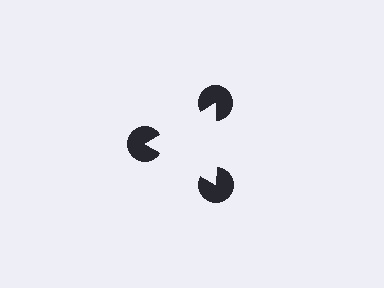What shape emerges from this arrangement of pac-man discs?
An illusory triangle — its edges are inferred from the aligned wedge cuts in the pac-man discs, not physically drawn.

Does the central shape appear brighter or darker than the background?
It typically appears slightly brighter than the background, even though no actual brightness change is drawn.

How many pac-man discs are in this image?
There are 3 — one at each vertex of the illusory triangle.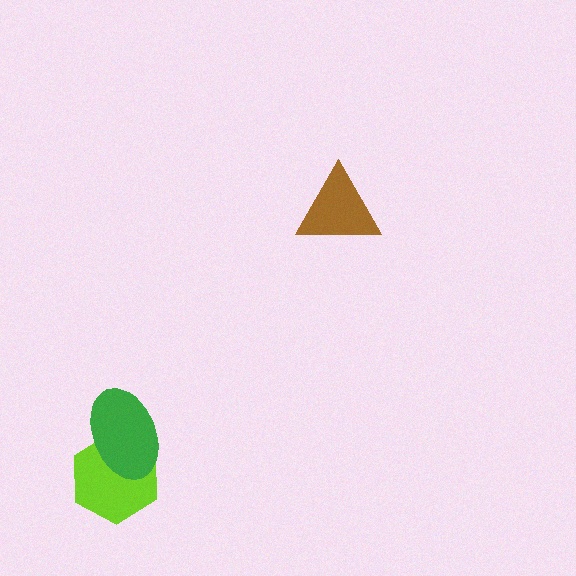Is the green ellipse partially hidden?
No, no other shape covers it.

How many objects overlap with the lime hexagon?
1 object overlaps with the lime hexagon.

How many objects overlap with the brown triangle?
0 objects overlap with the brown triangle.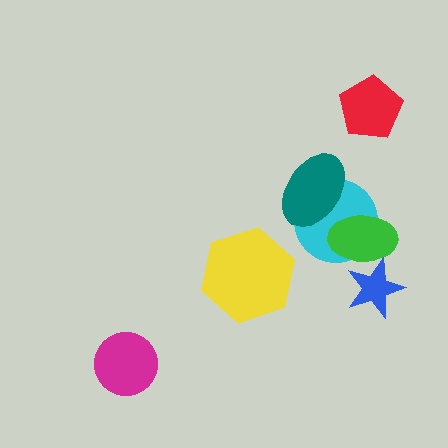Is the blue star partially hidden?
Yes, it is partially covered by another shape.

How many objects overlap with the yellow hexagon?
0 objects overlap with the yellow hexagon.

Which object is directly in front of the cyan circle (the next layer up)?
The green ellipse is directly in front of the cyan circle.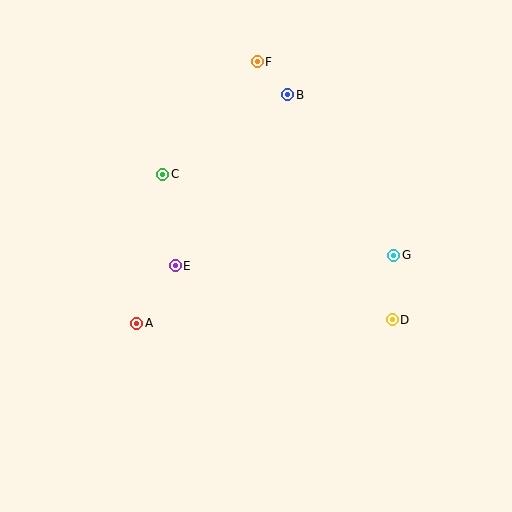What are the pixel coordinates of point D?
Point D is at (392, 320).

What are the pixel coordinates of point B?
Point B is at (288, 95).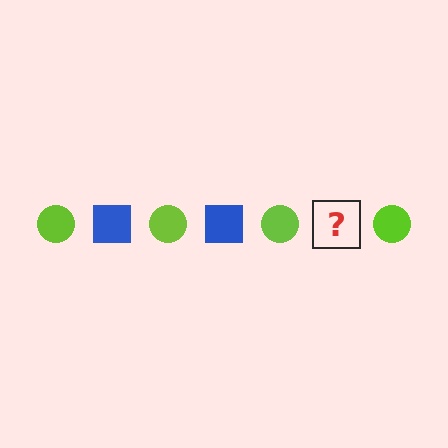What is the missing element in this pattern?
The missing element is a blue square.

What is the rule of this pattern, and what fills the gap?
The rule is that the pattern alternates between lime circle and blue square. The gap should be filled with a blue square.